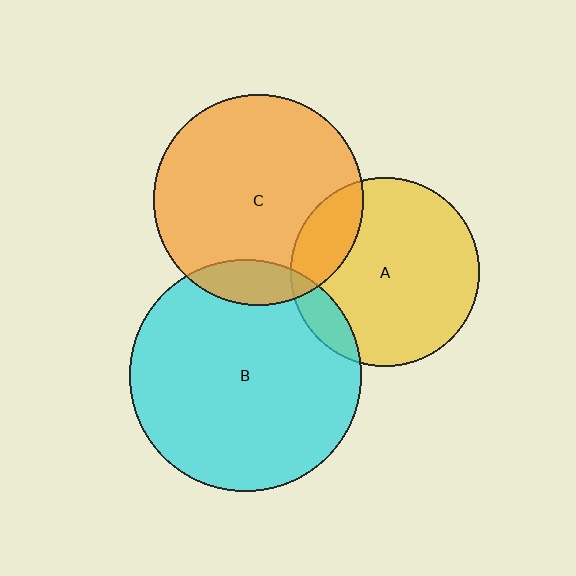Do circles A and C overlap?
Yes.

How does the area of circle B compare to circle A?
Approximately 1.5 times.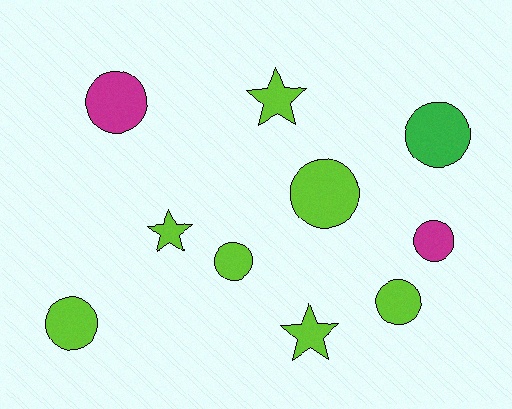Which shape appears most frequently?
Circle, with 7 objects.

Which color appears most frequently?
Lime, with 7 objects.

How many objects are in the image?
There are 10 objects.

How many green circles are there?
There is 1 green circle.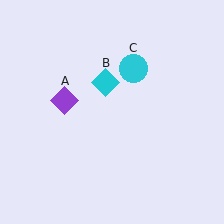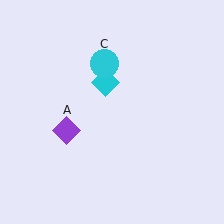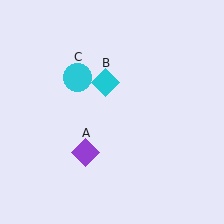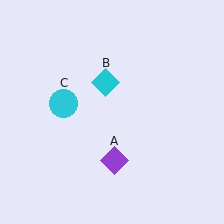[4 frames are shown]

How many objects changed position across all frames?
2 objects changed position: purple diamond (object A), cyan circle (object C).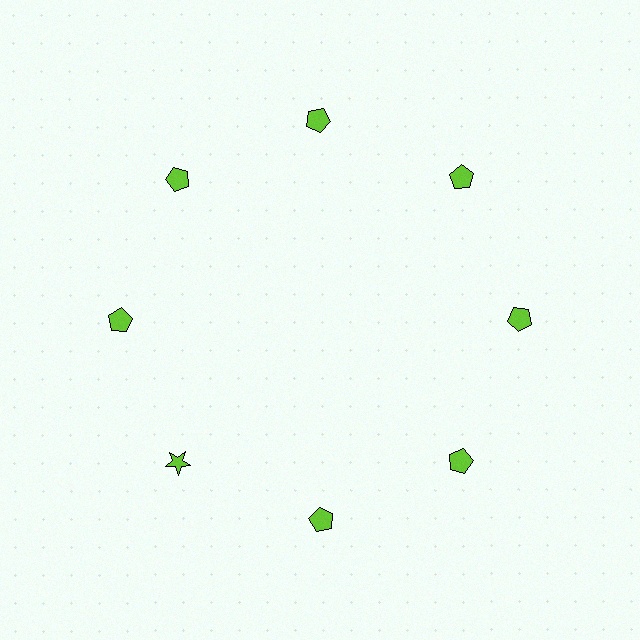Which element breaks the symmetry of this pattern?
The lime star at roughly the 8 o'clock position breaks the symmetry. All other shapes are lime pentagons.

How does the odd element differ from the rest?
It has a different shape: star instead of pentagon.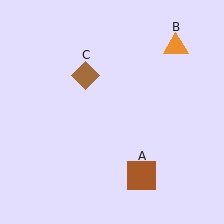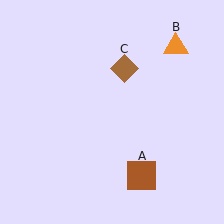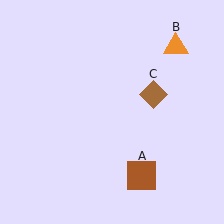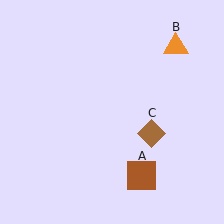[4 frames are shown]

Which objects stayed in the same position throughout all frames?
Brown square (object A) and orange triangle (object B) remained stationary.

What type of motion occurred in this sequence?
The brown diamond (object C) rotated clockwise around the center of the scene.